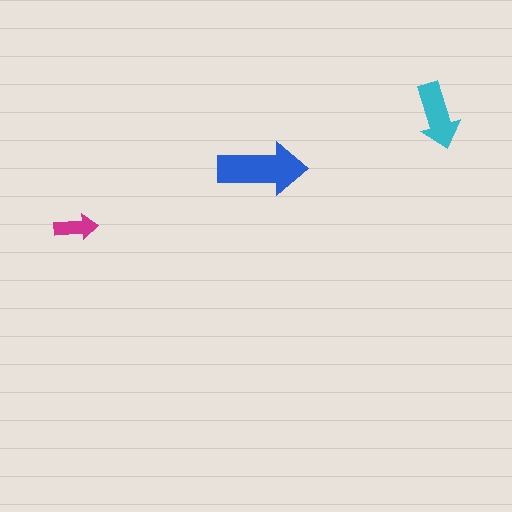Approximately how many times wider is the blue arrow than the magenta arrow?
About 2 times wider.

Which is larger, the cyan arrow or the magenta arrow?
The cyan one.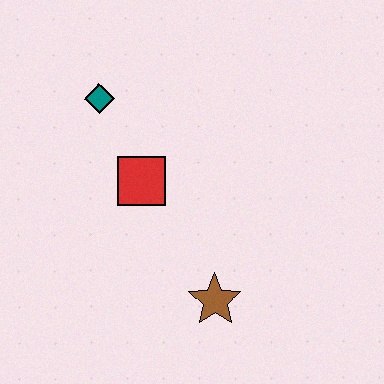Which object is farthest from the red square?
The brown star is farthest from the red square.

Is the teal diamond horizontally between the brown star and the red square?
No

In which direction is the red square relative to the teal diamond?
The red square is below the teal diamond.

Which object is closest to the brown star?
The red square is closest to the brown star.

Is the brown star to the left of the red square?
No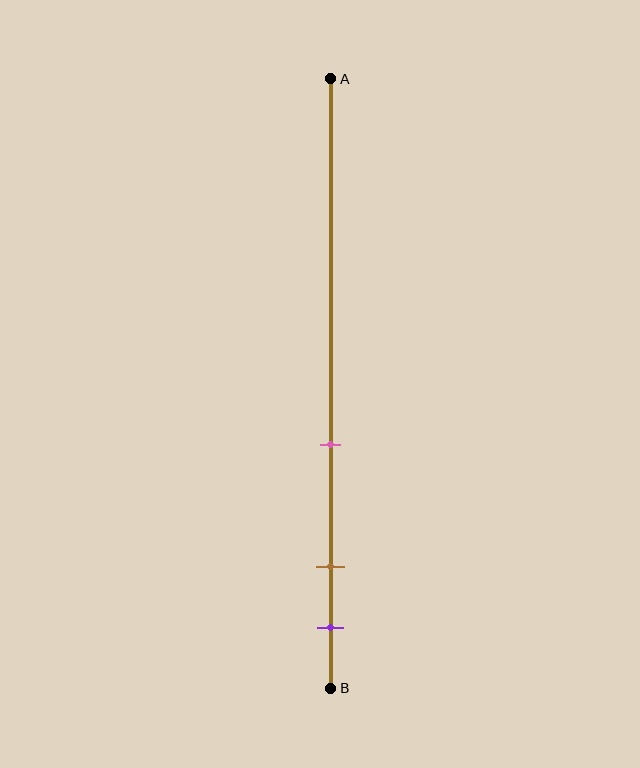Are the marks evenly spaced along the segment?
No, the marks are not evenly spaced.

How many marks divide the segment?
There are 3 marks dividing the segment.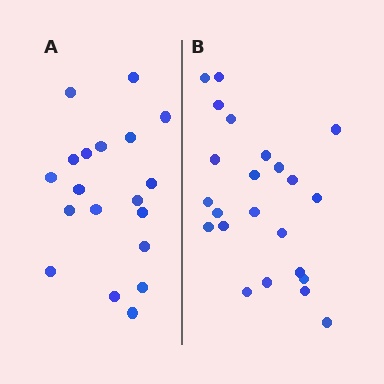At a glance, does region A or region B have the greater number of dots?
Region B (the right region) has more dots.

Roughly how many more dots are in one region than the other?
Region B has about 4 more dots than region A.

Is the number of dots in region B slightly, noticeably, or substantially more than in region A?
Region B has only slightly more — the two regions are fairly close. The ratio is roughly 1.2 to 1.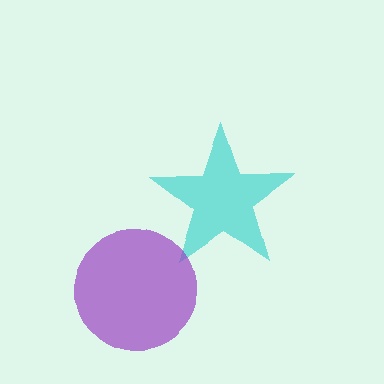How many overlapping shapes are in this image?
There are 2 overlapping shapes in the image.